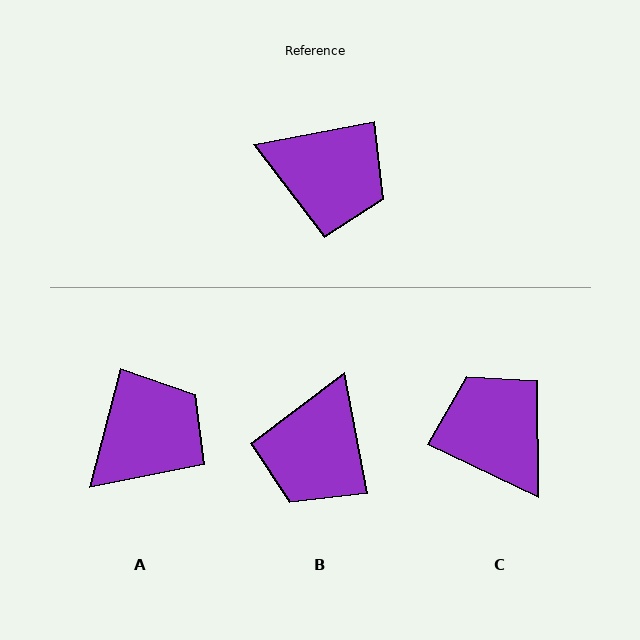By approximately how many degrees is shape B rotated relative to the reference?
Approximately 90 degrees clockwise.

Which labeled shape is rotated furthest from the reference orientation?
C, about 143 degrees away.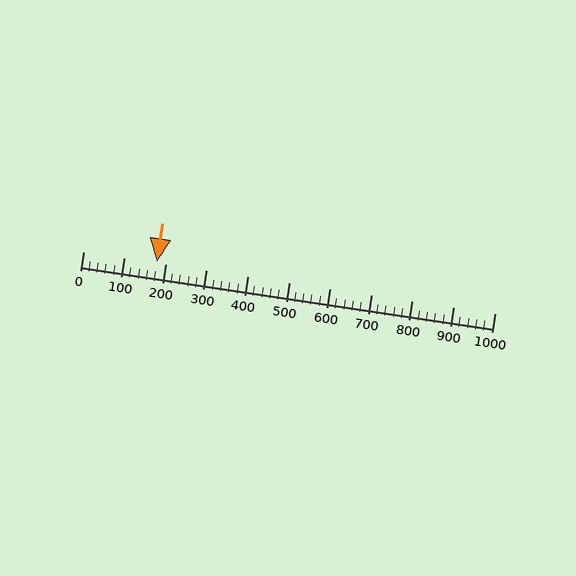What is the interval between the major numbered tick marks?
The major tick marks are spaced 100 units apart.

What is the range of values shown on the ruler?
The ruler shows values from 0 to 1000.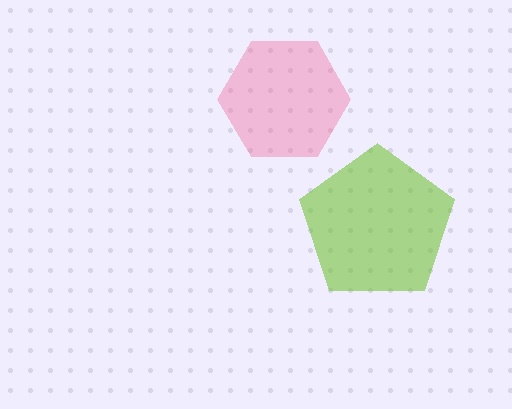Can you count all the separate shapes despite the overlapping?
Yes, there are 2 separate shapes.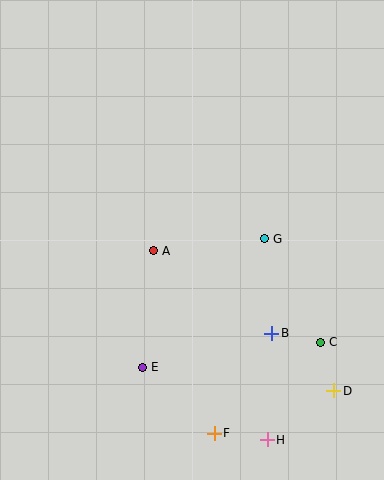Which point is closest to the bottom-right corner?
Point D is closest to the bottom-right corner.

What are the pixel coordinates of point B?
Point B is at (272, 333).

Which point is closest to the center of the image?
Point A at (153, 251) is closest to the center.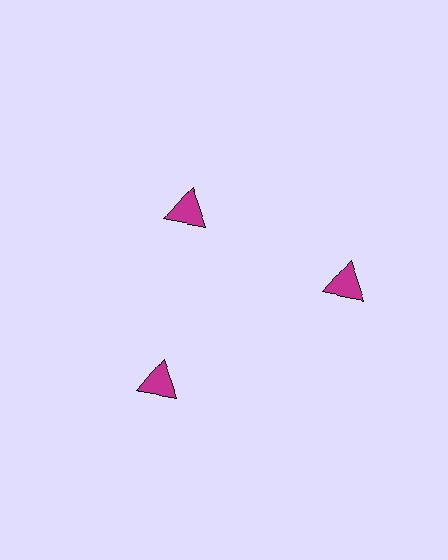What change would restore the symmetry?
The symmetry would be restored by moving it outward, back onto the ring so that all 3 triangles sit at equal angles and equal distance from the center.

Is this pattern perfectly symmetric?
No. The 3 magenta triangles are arranged in a ring, but one element near the 11 o'clock position is pulled inward toward the center, breaking the 3-fold rotational symmetry.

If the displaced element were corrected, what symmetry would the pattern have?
It would have 3-fold rotational symmetry — the pattern would map onto itself every 120 degrees.